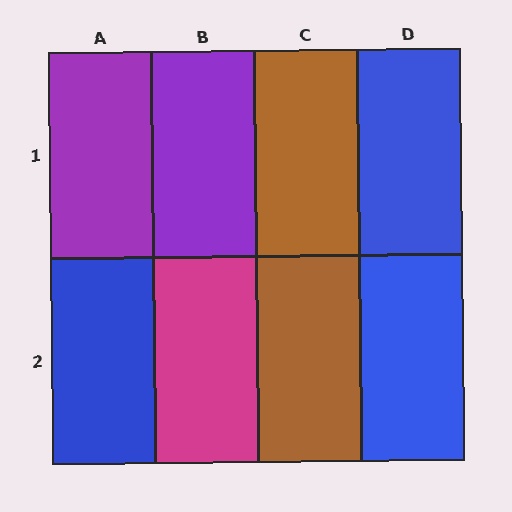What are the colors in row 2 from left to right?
Blue, magenta, brown, blue.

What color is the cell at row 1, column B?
Purple.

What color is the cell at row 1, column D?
Blue.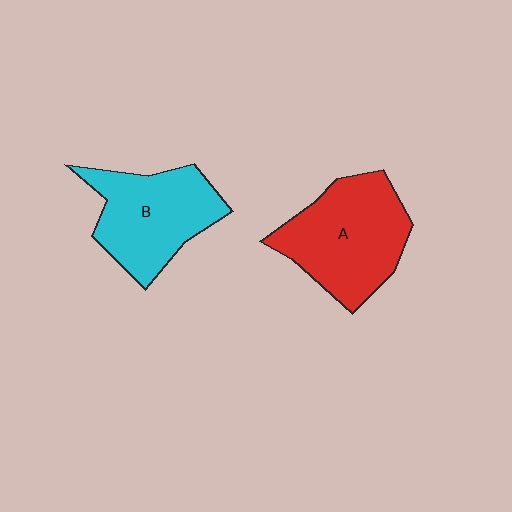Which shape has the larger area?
Shape A (red).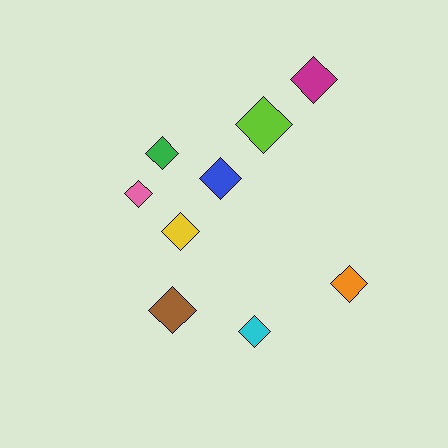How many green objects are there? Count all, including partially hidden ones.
There is 1 green object.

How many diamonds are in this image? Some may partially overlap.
There are 9 diamonds.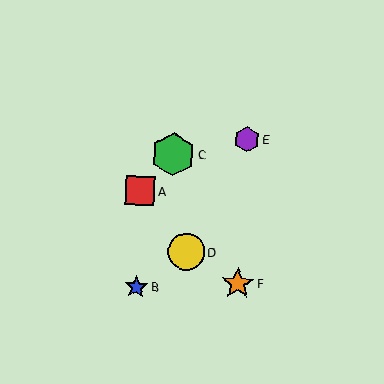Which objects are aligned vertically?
Objects A, B are aligned vertically.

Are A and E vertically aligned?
No, A is at x≈140 and E is at x≈247.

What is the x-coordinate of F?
Object F is at x≈238.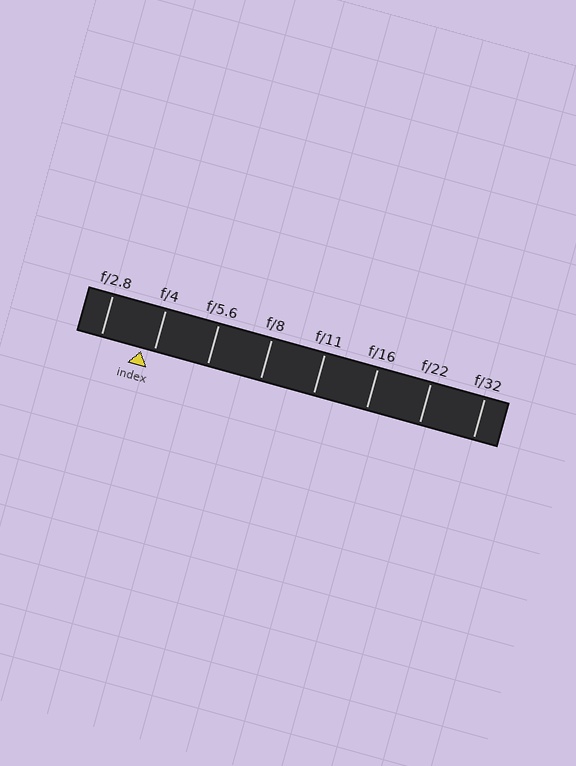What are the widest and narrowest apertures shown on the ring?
The widest aperture shown is f/2.8 and the narrowest is f/32.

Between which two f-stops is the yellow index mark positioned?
The index mark is between f/2.8 and f/4.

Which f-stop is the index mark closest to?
The index mark is closest to f/4.